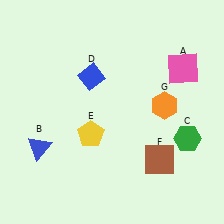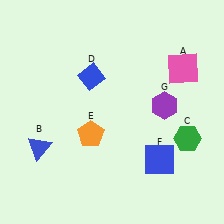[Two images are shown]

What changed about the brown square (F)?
In Image 1, F is brown. In Image 2, it changed to blue.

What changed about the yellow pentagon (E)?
In Image 1, E is yellow. In Image 2, it changed to orange.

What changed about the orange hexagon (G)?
In Image 1, G is orange. In Image 2, it changed to purple.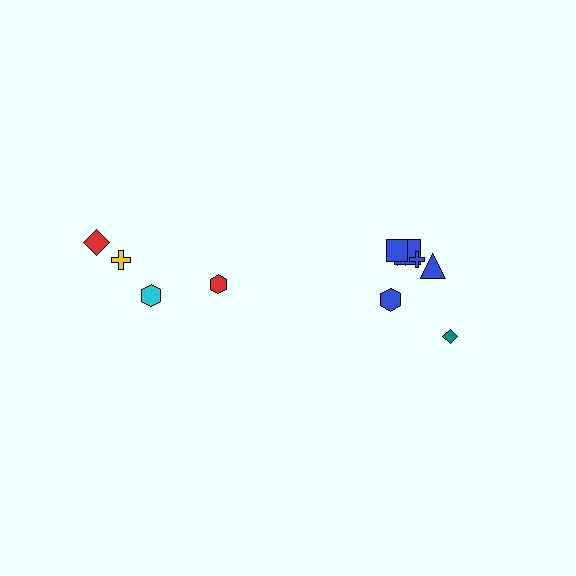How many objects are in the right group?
There are 7 objects.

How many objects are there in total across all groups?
There are 11 objects.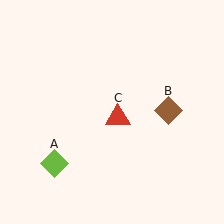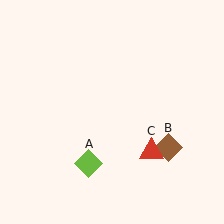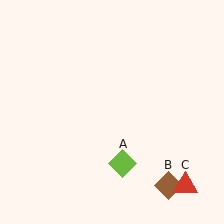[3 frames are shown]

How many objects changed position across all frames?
3 objects changed position: lime diamond (object A), brown diamond (object B), red triangle (object C).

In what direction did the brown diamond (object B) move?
The brown diamond (object B) moved down.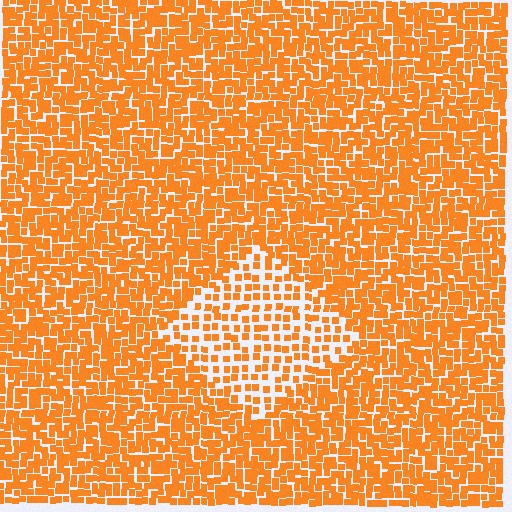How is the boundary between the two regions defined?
The boundary is defined by a change in element density (approximately 2.0x ratio). All elements are the same color, size, and shape.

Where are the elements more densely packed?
The elements are more densely packed outside the diamond boundary.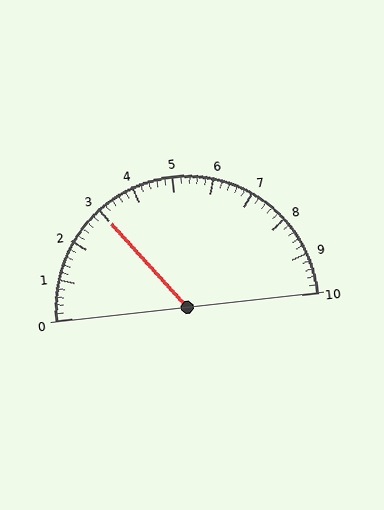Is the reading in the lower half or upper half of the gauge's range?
The reading is in the lower half of the range (0 to 10).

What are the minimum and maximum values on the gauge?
The gauge ranges from 0 to 10.